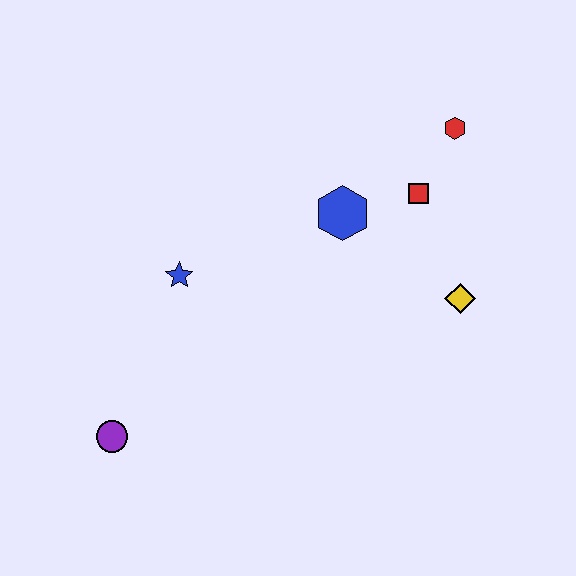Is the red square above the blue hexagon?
Yes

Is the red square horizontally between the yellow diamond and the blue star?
Yes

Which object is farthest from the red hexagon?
The purple circle is farthest from the red hexagon.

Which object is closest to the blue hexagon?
The red square is closest to the blue hexagon.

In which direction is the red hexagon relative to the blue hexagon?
The red hexagon is to the right of the blue hexagon.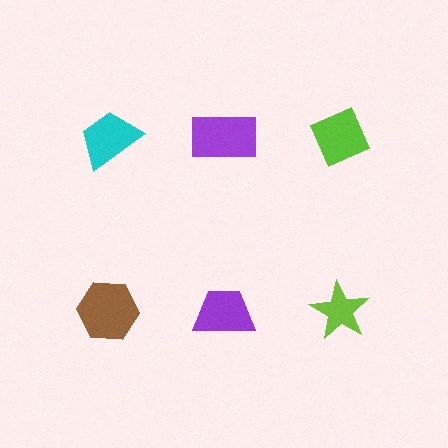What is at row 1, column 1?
A cyan trapezoid.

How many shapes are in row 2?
3 shapes.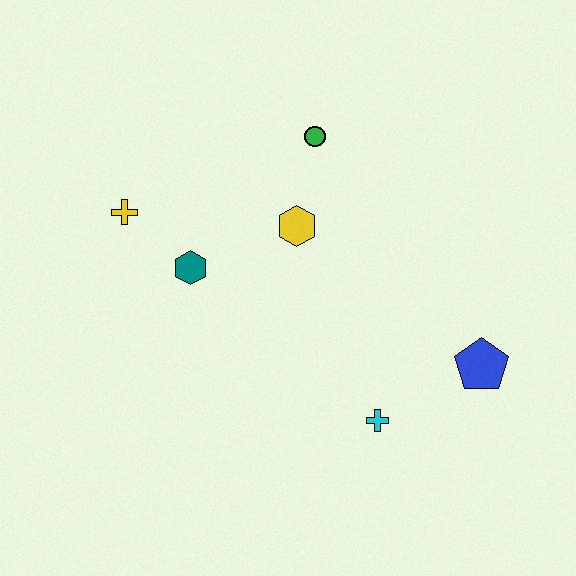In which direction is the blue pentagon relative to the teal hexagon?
The blue pentagon is to the right of the teal hexagon.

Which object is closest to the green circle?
The yellow hexagon is closest to the green circle.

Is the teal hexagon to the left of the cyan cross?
Yes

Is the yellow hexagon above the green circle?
No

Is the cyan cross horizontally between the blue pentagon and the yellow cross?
Yes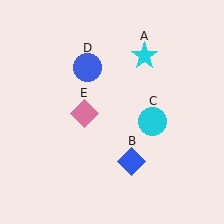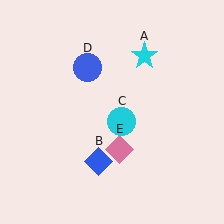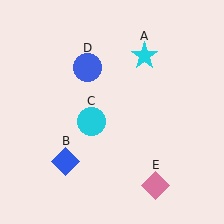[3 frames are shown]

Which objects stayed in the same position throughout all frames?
Cyan star (object A) and blue circle (object D) remained stationary.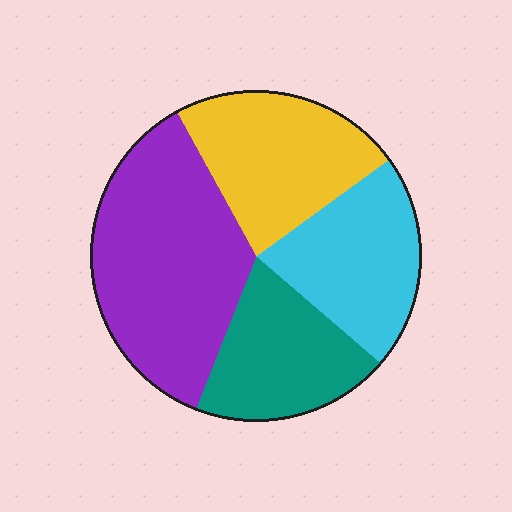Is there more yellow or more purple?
Purple.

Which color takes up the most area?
Purple, at roughly 35%.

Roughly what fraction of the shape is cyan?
Cyan covers about 20% of the shape.